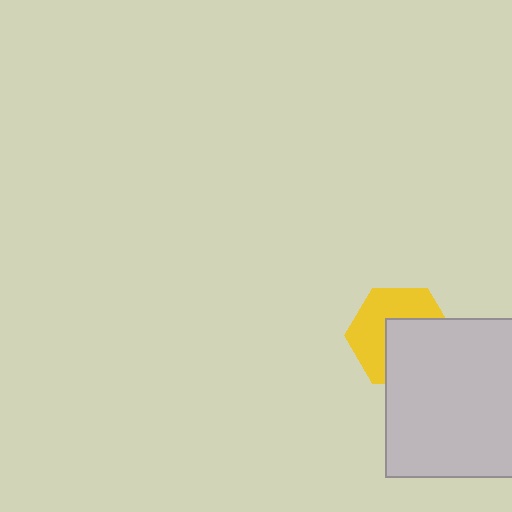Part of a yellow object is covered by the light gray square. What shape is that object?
It is a hexagon.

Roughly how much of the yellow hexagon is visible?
About half of it is visible (roughly 52%).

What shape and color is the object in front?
The object in front is a light gray square.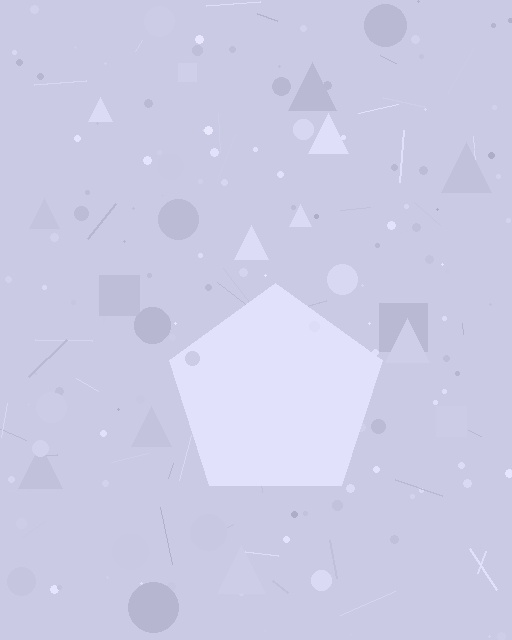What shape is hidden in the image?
A pentagon is hidden in the image.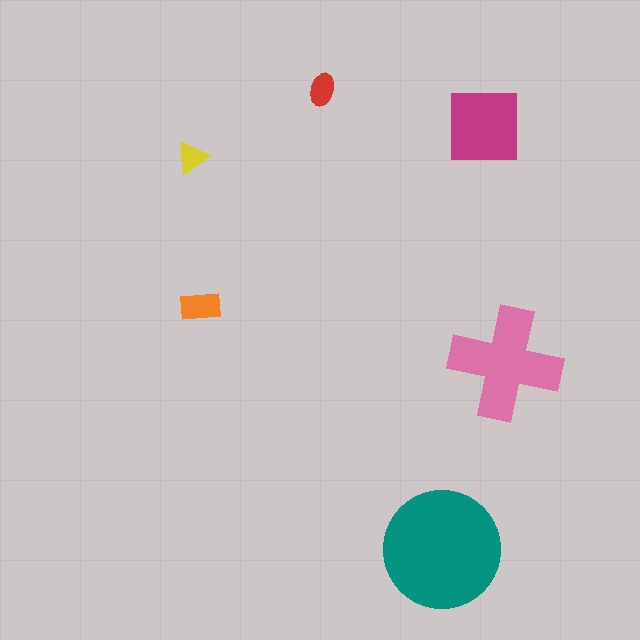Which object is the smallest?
The yellow triangle.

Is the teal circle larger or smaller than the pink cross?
Larger.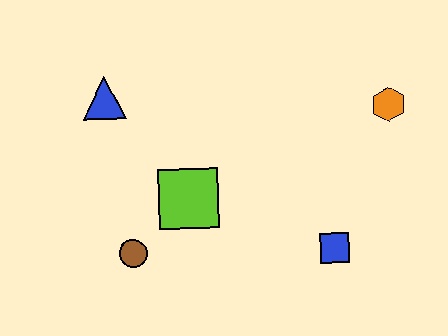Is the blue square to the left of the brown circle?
No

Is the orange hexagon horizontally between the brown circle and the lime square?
No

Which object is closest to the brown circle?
The lime square is closest to the brown circle.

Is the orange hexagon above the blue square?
Yes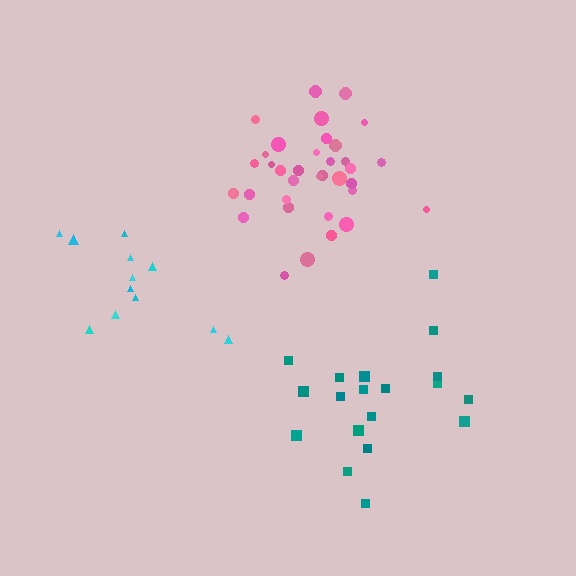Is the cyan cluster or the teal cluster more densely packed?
Cyan.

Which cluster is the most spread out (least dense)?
Teal.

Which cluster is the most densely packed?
Pink.